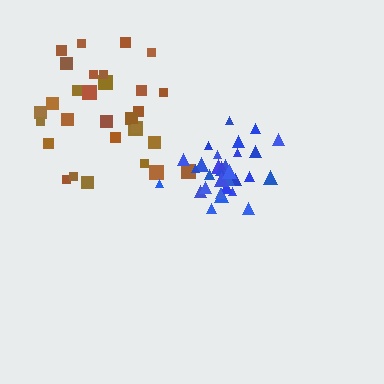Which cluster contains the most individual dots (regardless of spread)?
Brown (31).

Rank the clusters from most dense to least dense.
blue, brown.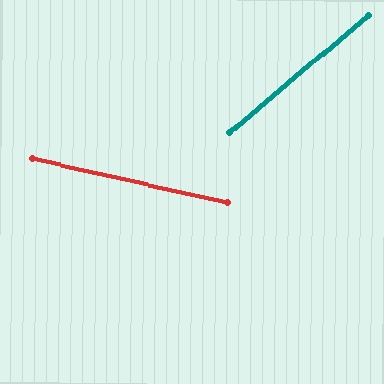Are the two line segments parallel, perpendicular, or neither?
Neither parallel nor perpendicular — they differ by about 53°.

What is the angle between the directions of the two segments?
Approximately 53 degrees.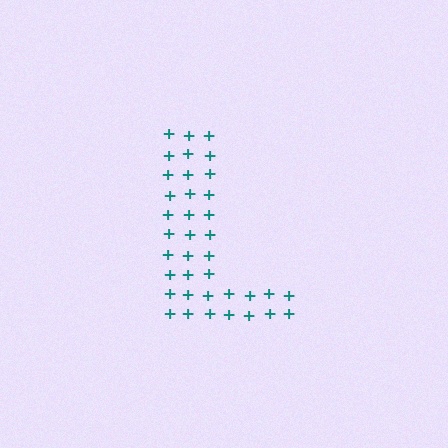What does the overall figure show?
The overall figure shows the letter L.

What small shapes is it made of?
It is made of small plus signs.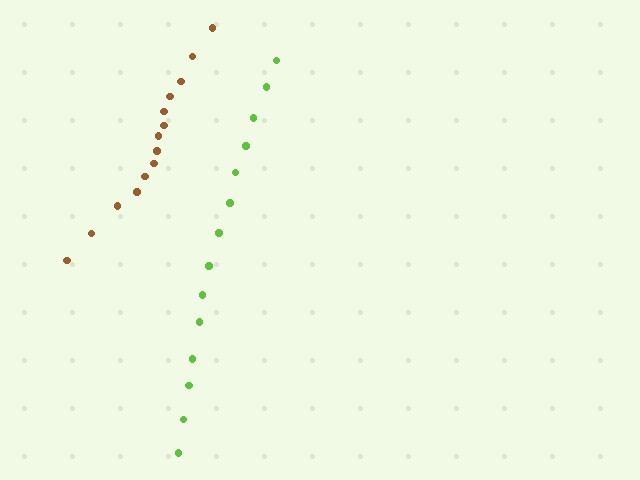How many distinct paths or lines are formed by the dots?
There are 2 distinct paths.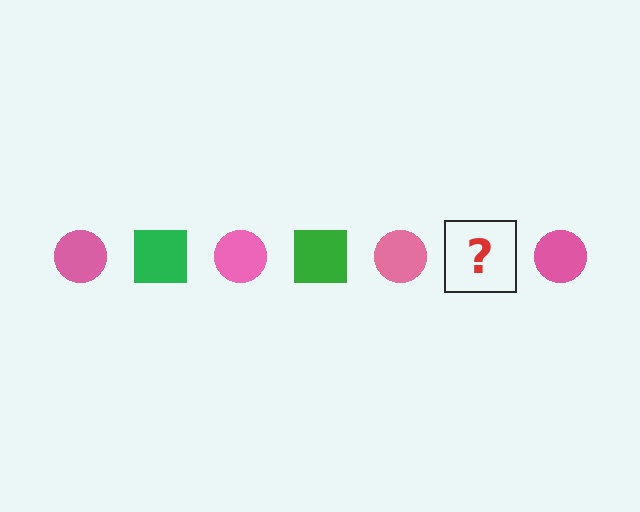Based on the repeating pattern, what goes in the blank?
The blank should be a green square.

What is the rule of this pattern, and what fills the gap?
The rule is that the pattern alternates between pink circle and green square. The gap should be filled with a green square.